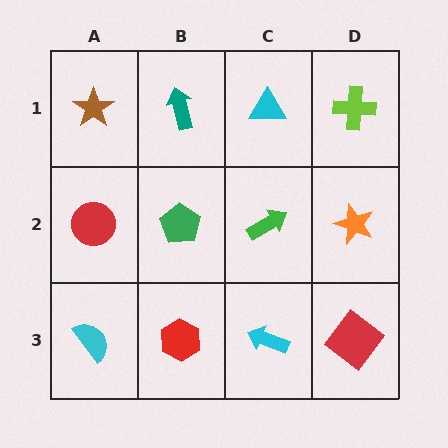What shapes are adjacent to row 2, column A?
A brown star (row 1, column A), a cyan semicircle (row 3, column A), a green pentagon (row 2, column B).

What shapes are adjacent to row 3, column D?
An orange star (row 2, column D), a cyan arrow (row 3, column C).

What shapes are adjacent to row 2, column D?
A lime cross (row 1, column D), a red diamond (row 3, column D), a green arrow (row 2, column C).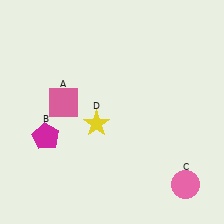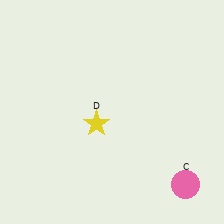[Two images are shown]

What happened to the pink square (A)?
The pink square (A) was removed in Image 2. It was in the top-left area of Image 1.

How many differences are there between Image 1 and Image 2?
There are 2 differences between the two images.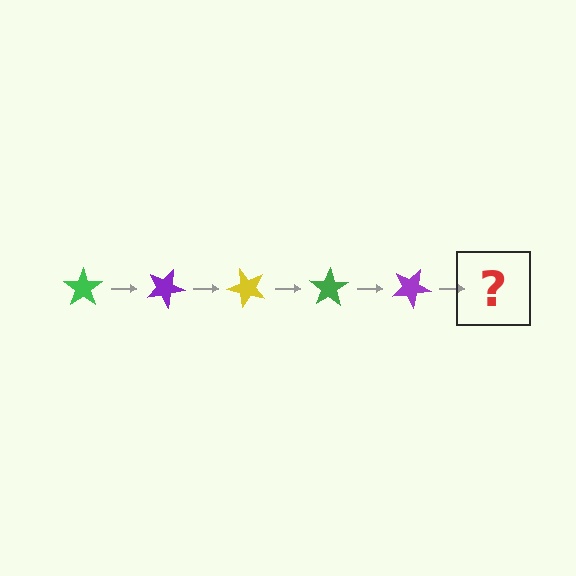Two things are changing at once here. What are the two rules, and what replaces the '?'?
The two rules are that it rotates 25 degrees each step and the color cycles through green, purple, and yellow. The '?' should be a yellow star, rotated 125 degrees from the start.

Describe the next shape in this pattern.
It should be a yellow star, rotated 125 degrees from the start.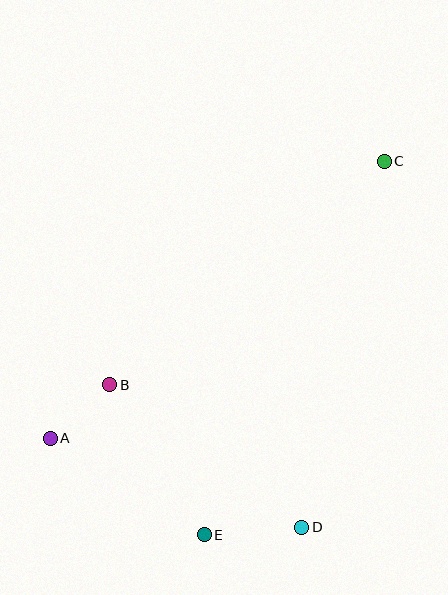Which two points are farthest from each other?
Points A and C are farthest from each other.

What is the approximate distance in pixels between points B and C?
The distance between B and C is approximately 354 pixels.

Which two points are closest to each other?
Points A and B are closest to each other.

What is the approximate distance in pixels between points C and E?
The distance between C and E is approximately 415 pixels.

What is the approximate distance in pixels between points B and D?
The distance between B and D is approximately 239 pixels.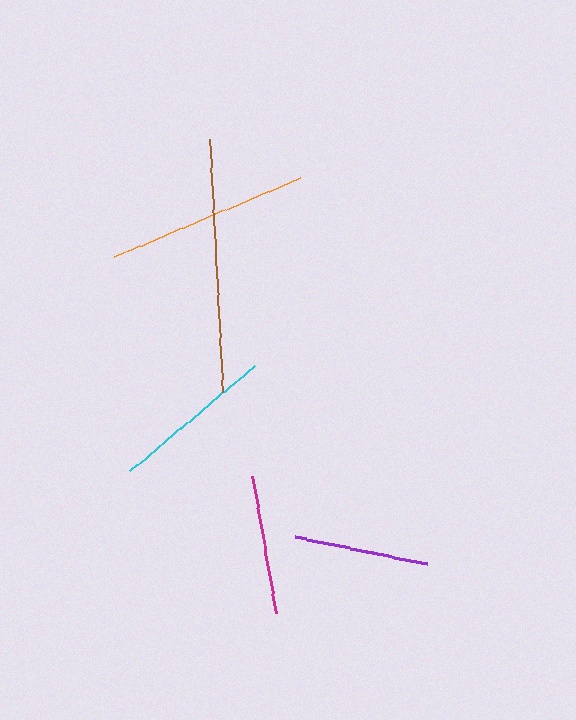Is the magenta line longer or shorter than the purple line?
The magenta line is longer than the purple line.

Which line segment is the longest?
The brown line is the longest at approximately 253 pixels.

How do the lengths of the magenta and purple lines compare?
The magenta and purple lines are approximately the same length.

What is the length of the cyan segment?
The cyan segment is approximately 164 pixels long.